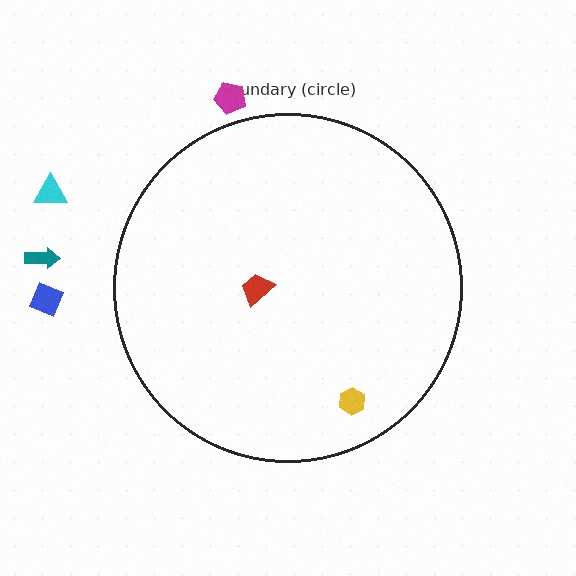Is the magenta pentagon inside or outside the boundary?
Outside.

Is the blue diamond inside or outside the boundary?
Outside.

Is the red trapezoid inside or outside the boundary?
Inside.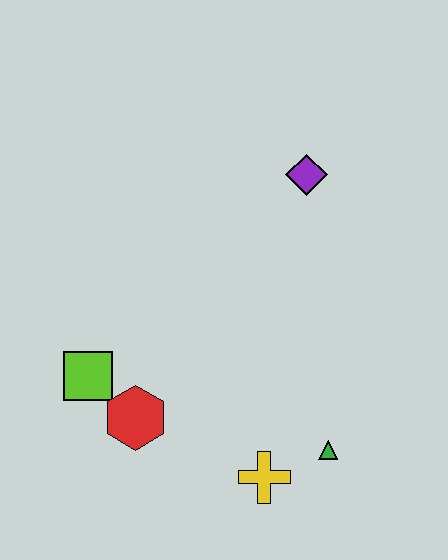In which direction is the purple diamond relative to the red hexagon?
The purple diamond is above the red hexagon.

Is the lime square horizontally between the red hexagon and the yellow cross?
No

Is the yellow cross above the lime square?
No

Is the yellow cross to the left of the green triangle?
Yes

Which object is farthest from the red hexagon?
The purple diamond is farthest from the red hexagon.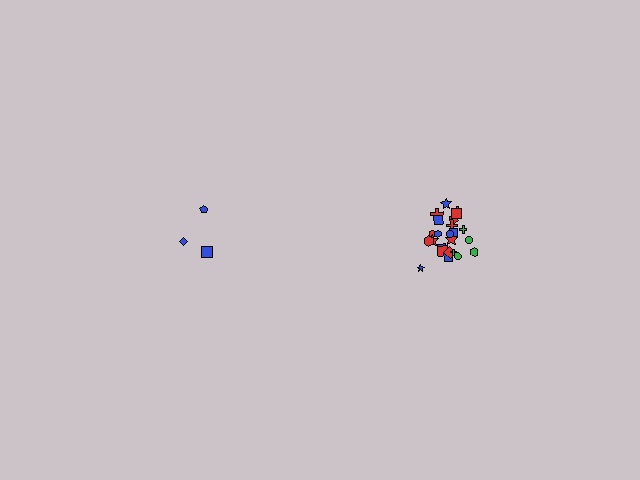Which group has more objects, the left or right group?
The right group.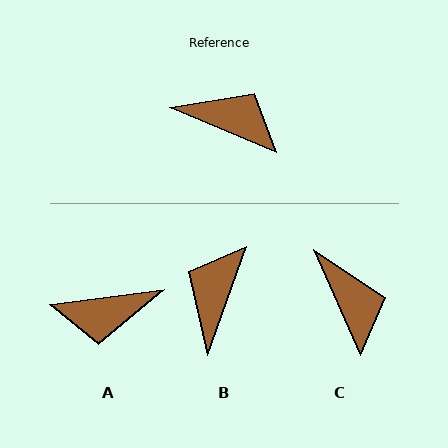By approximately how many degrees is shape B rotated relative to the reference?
Approximately 94 degrees counter-clockwise.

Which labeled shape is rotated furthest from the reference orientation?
A, about 150 degrees away.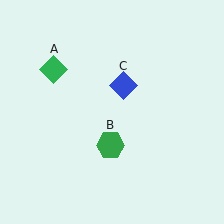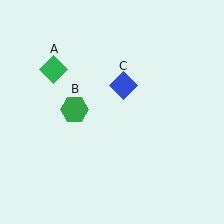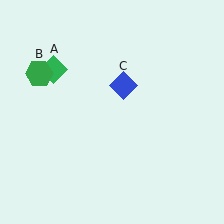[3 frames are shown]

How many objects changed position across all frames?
1 object changed position: green hexagon (object B).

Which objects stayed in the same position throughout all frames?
Green diamond (object A) and blue diamond (object C) remained stationary.